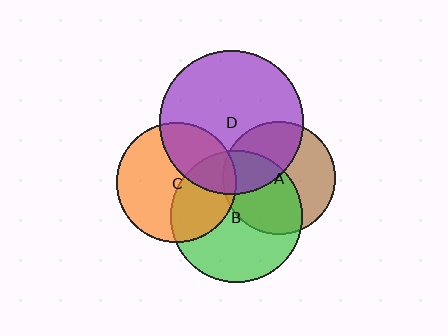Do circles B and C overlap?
Yes.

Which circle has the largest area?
Circle D (purple).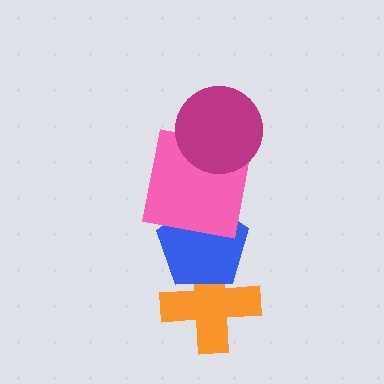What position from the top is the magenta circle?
The magenta circle is 1st from the top.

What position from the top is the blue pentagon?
The blue pentagon is 3rd from the top.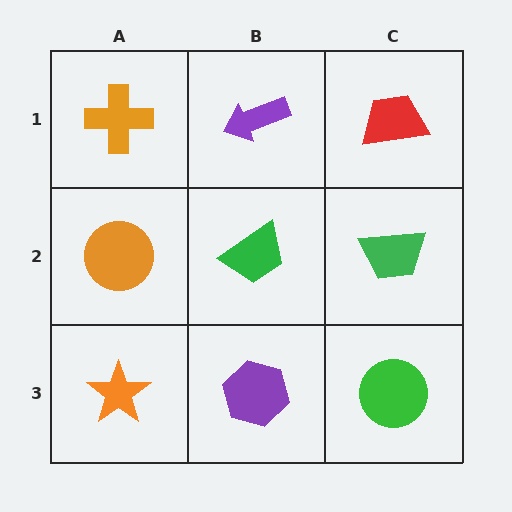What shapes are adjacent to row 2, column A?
An orange cross (row 1, column A), an orange star (row 3, column A), a green trapezoid (row 2, column B).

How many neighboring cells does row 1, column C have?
2.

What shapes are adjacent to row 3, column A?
An orange circle (row 2, column A), a purple hexagon (row 3, column B).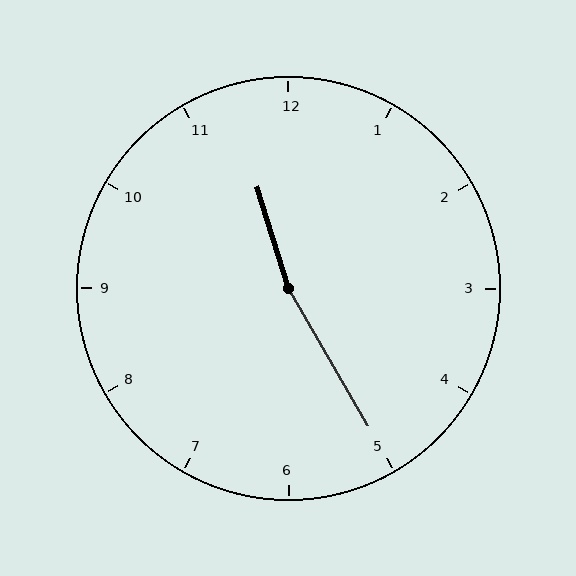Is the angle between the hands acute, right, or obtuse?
It is obtuse.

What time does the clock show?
11:25.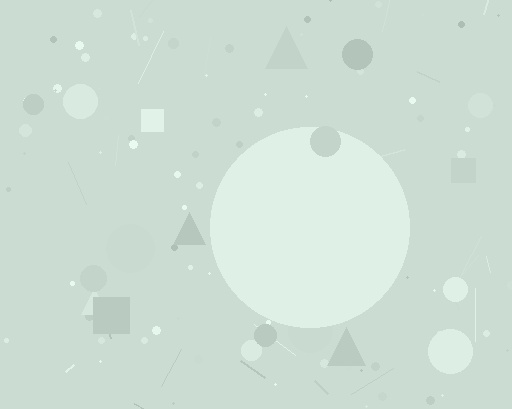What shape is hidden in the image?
A circle is hidden in the image.